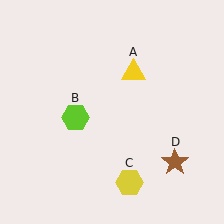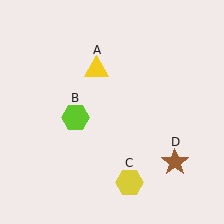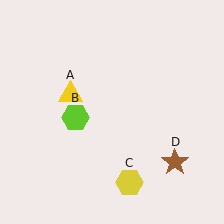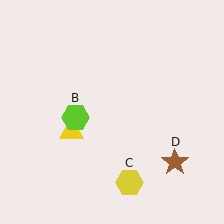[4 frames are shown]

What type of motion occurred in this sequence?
The yellow triangle (object A) rotated counterclockwise around the center of the scene.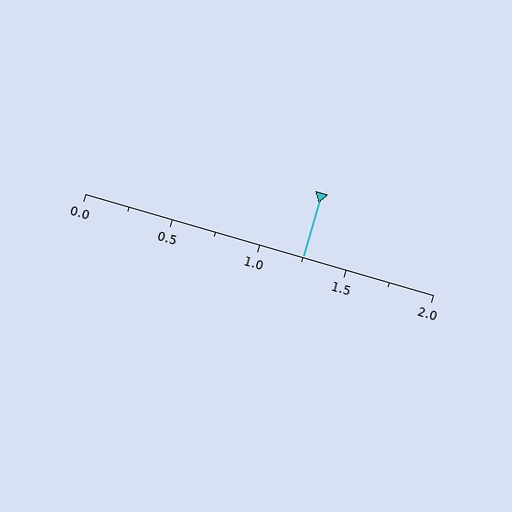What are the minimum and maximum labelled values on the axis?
The axis runs from 0.0 to 2.0.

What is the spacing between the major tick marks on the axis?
The major ticks are spaced 0.5 apart.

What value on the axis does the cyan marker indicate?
The marker indicates approximately 1.25.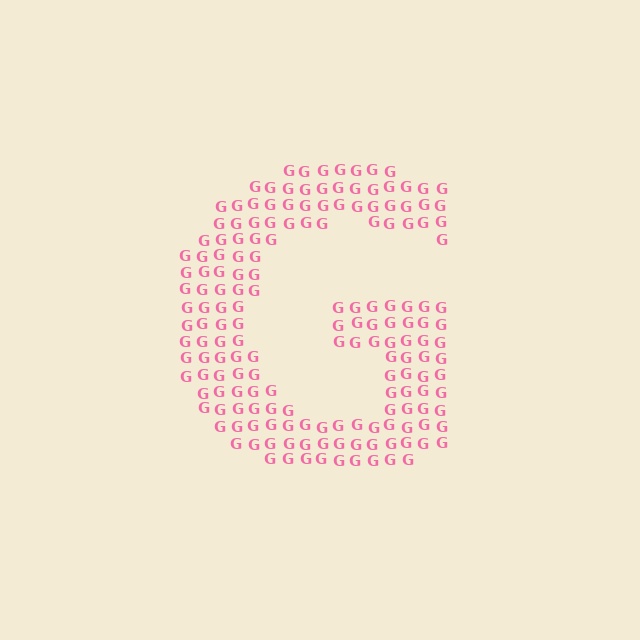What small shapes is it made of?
It is made of small letter G's.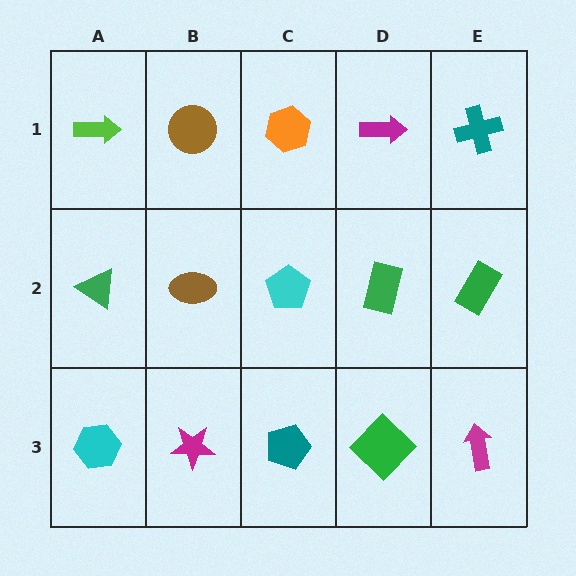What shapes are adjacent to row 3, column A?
A green triangle (row 2, column A), a magenta star (row 3, column B).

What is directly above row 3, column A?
A green triangle.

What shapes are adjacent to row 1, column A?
A green triangle (row 2, column A), a brown circle (row 1, column B).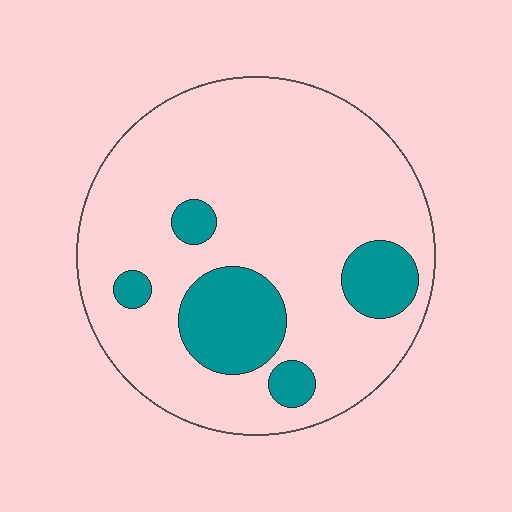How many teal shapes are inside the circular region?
5.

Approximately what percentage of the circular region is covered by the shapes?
Approximately 20%.